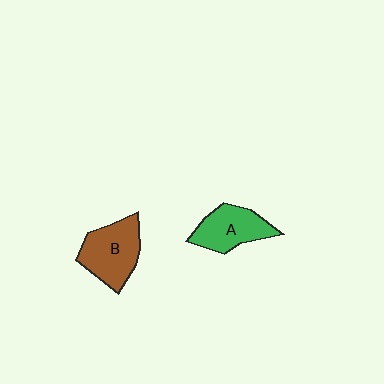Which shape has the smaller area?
Shape A (green).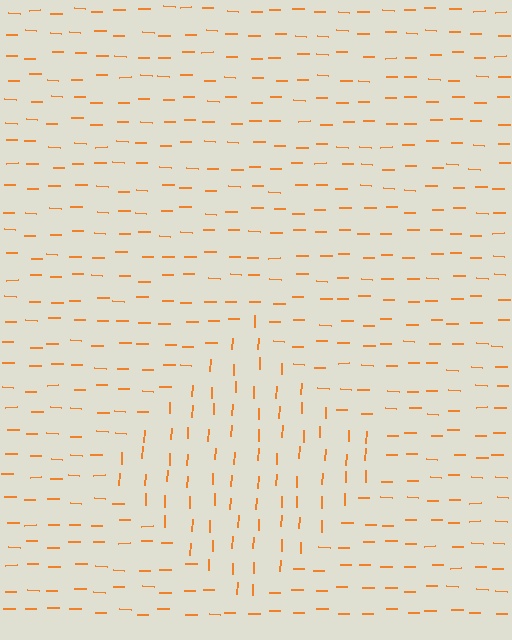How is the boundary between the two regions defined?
The boundary is defined purely by a change in line orientation (approximately 88 degrees difference). All lines are the same color and thickness.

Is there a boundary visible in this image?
Yes, there is a texture boundary formed by a change in line orientation.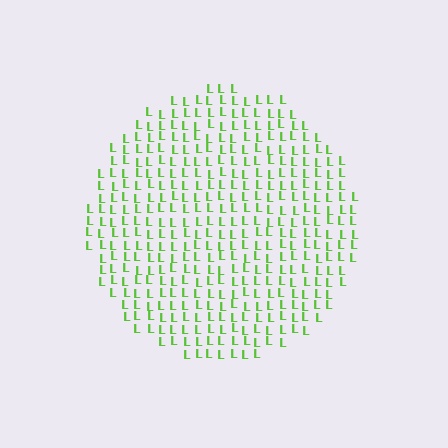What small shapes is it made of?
It is made of small letter L's.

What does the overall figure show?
The overall figure shows a circle.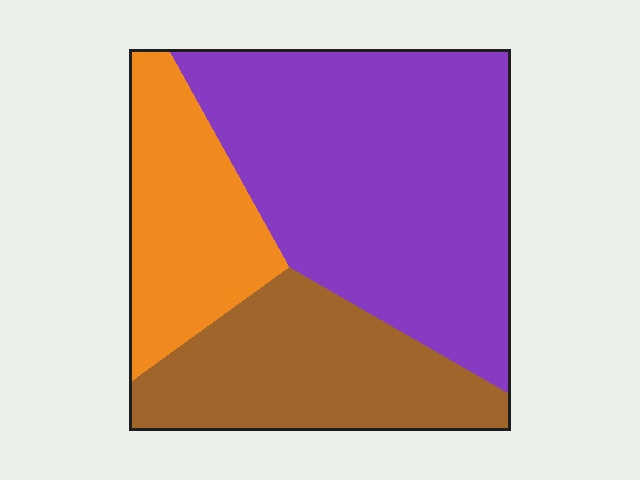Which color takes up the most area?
Purple, at roughly 50%.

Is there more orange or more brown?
Brown.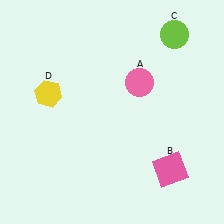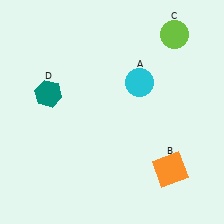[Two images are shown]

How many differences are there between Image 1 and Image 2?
There are 3 differences between the two images.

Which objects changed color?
A changed from pink to cyan. B changed from pink to orange. D changed from yellow to teal.